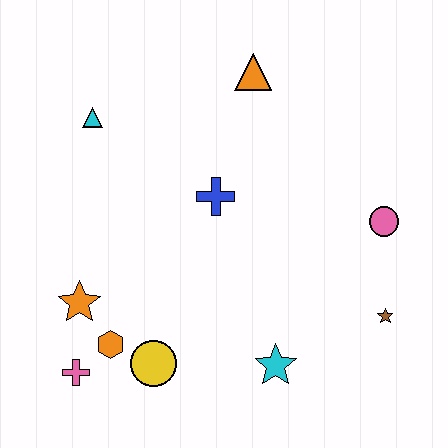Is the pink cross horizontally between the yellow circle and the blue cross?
No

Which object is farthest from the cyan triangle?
The brown star is farthest from the cyan triangle.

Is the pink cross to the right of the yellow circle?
No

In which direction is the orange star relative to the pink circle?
The orange star is to the left of the pink circle.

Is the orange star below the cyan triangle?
Yes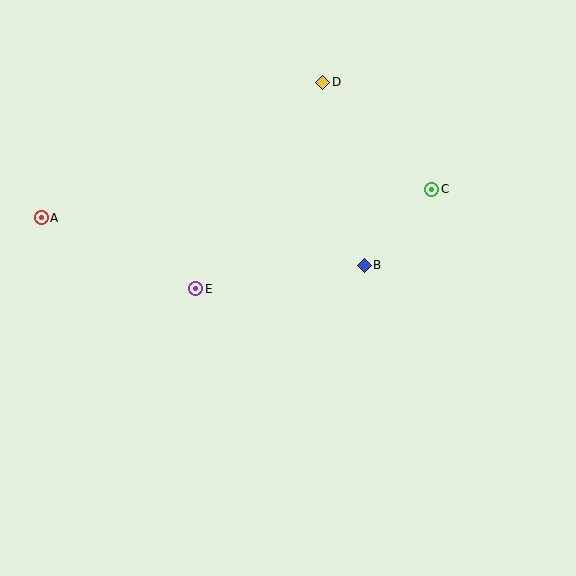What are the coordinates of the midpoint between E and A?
The midpoint between E and A is at (119, 253).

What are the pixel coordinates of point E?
Point E is at (196, 289).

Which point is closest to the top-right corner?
Point C is closest to the top-right corner.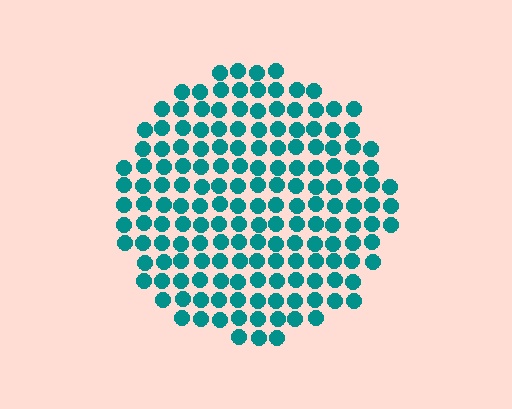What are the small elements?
The small elements are circles.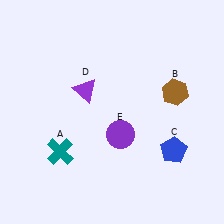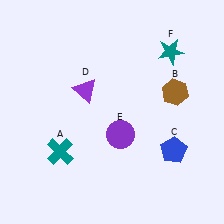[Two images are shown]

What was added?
A teal star (F) was added in Image 2.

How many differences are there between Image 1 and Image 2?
There is 1 difference between the two images.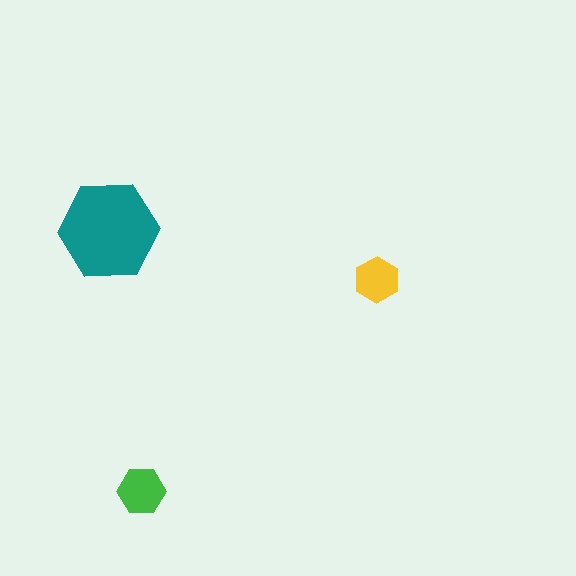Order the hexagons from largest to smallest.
the teal one, the green one, the yellow one.